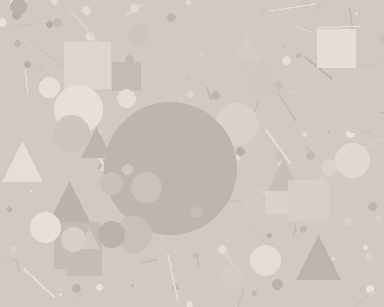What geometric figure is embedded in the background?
A circle is embedded in the background.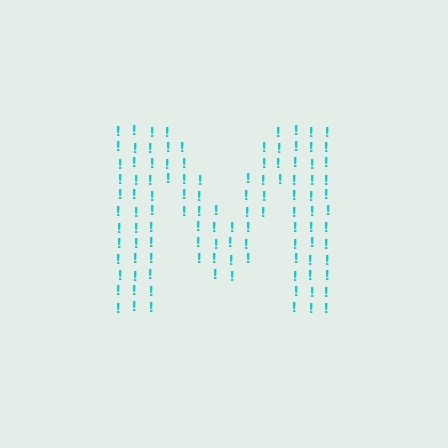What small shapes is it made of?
It is made of small exclamation marks.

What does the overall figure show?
The overall figure shows the letter M.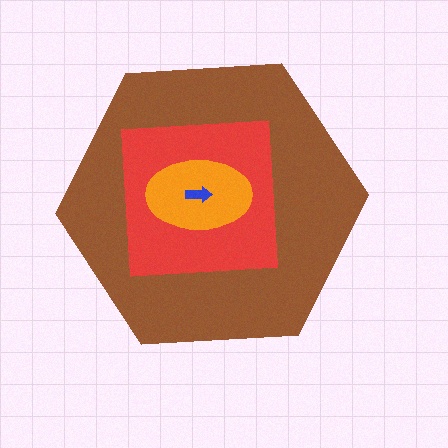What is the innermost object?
The blue arrow.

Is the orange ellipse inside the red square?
Yes.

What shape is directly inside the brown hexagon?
The red square.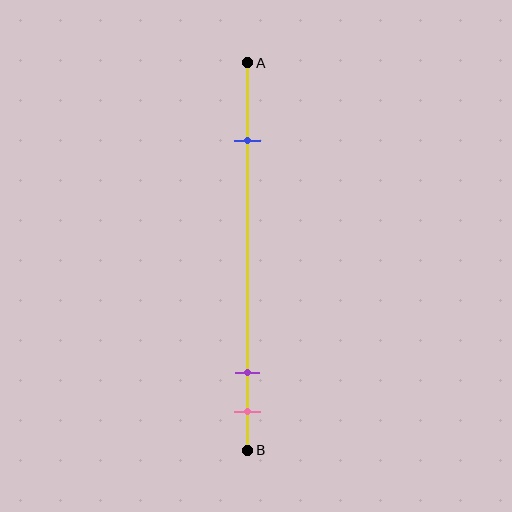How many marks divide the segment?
There are 3 marks dividing the segment.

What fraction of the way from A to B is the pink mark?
The pink mark is approximately 90% (0.9) of the way from A to B.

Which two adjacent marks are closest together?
The purple and pink marks are the closest adjacent pair.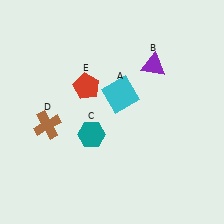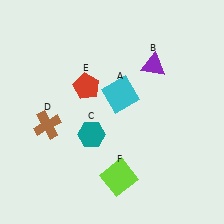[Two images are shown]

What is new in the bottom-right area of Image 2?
A lime square (F) was added in the bottom-right area of Image 2.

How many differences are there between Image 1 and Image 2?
There is 1 difference between the two images.